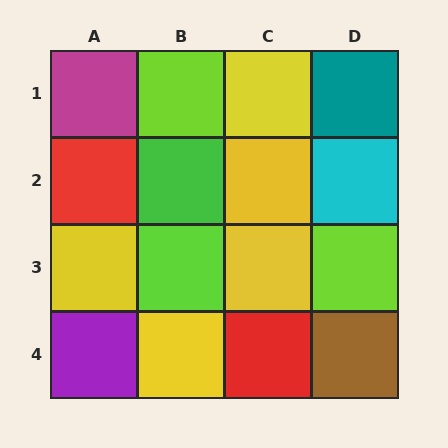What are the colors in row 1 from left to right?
Magenta, lime, yellow, teal.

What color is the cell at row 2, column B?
Green.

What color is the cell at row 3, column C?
Yellow.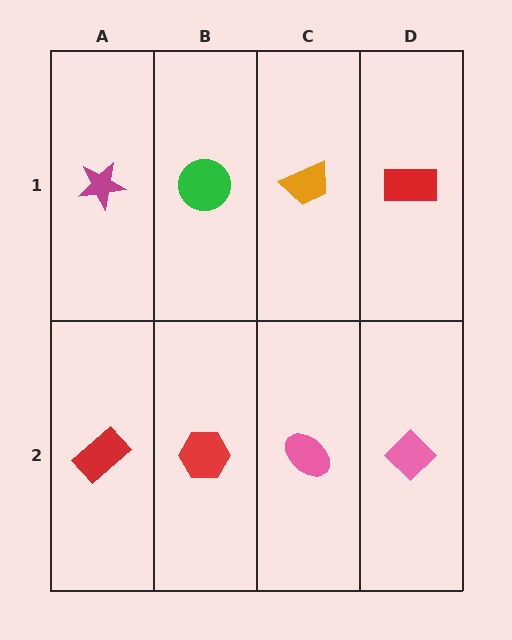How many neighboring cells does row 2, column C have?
3.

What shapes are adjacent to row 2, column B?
A green circle (row 1, column B), a red rectangle (row 2, column A), a pink ellipse (row 2, column C).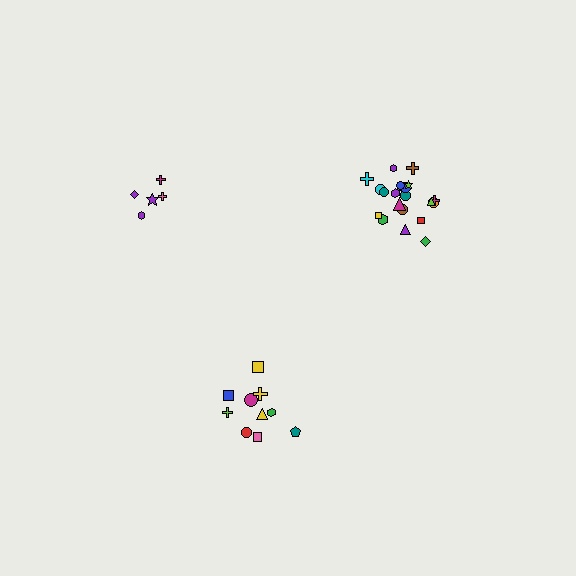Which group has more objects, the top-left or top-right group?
The top-right group.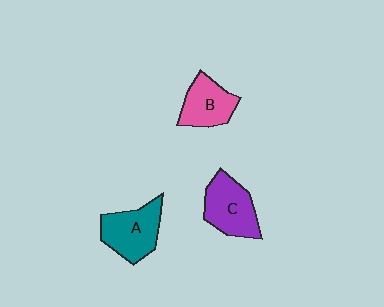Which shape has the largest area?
Shape A (teal).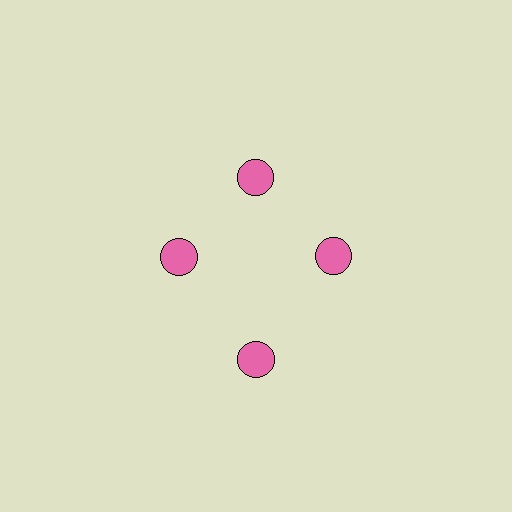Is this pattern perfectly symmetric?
No. The 4 pink circles are arranged in a ring, but one element near the 6 o'clock position is pushed outward from the center, breaking the 4-fold rotational symmetry.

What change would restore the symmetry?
The symmetry would be restored by moving it inward, back onto the ring so that all 4 circles sit at equal angles and equal distance from the center.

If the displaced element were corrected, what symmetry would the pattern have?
It would have 4-fold rotational symmetry — the pattern would map onto itself every 90 degrees.